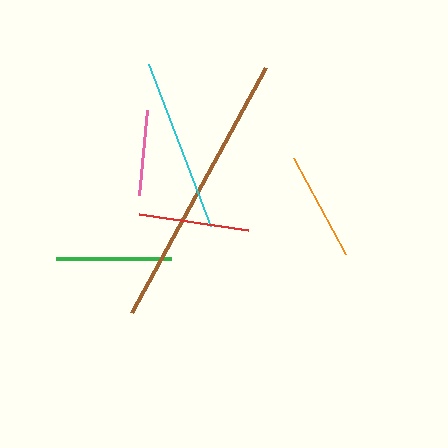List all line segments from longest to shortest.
From longest to shortest: brown, cyan, green, red, orange, pink.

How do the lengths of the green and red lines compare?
The green and red lines are approximately the same length.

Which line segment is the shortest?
The pink line is the shortest at approximately 86 pixels.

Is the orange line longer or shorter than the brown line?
The brown line is longer than the orange line.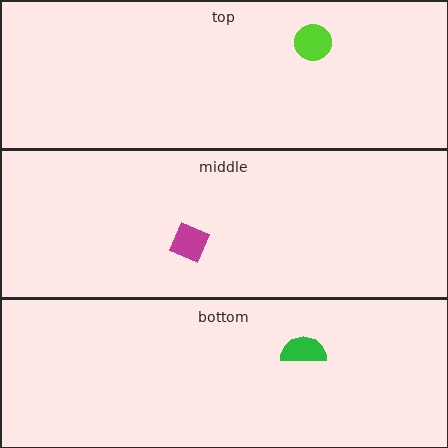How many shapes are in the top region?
1.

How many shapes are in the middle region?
1.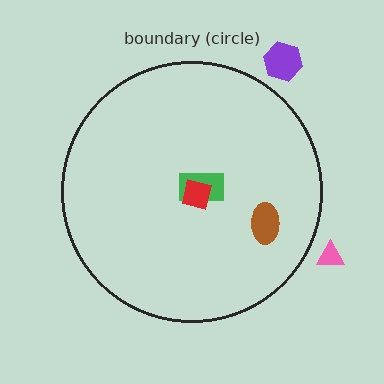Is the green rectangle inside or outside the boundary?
Inside.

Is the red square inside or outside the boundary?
Inside.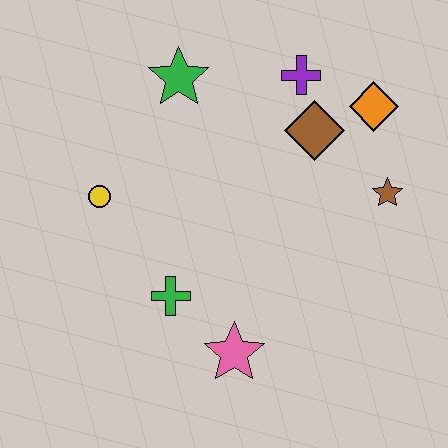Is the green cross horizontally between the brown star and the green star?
No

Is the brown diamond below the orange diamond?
Yes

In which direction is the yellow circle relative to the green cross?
The yellow circle is above the green cross.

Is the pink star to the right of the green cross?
Yes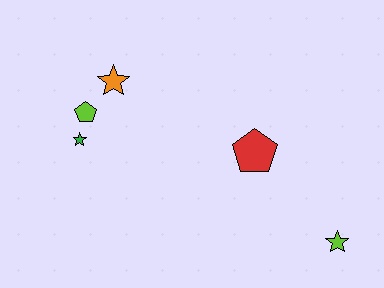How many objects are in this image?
There are 5 objects.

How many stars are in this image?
There are 3 stars.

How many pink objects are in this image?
There are no pink objects.